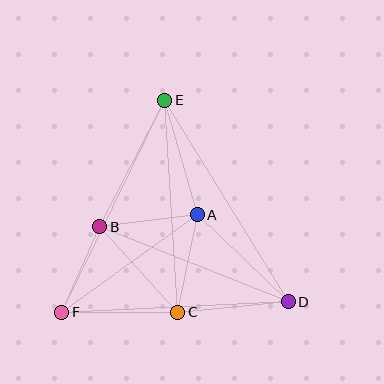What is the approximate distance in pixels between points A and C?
The distance between A and C is approximately 99 pixels.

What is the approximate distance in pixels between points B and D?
The distance between B and D is approximately 203 pixels.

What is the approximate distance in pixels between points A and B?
The distance between A and B is approximately 98 pixels.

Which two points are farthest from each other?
Points D and E are farthest from each other.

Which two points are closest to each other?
Points B and F are closest to each other.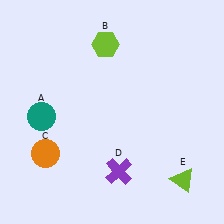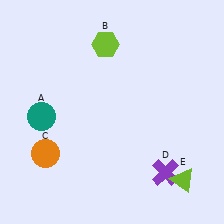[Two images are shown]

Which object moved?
The purple cross (D) moved right.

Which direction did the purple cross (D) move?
The purple cross (D) moved right.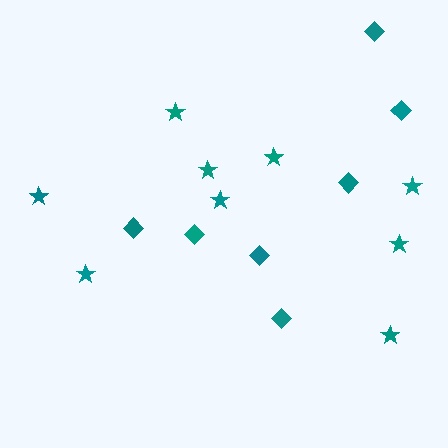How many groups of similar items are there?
There are 2 groups: one group of stars (9) and one group of diamonds (7).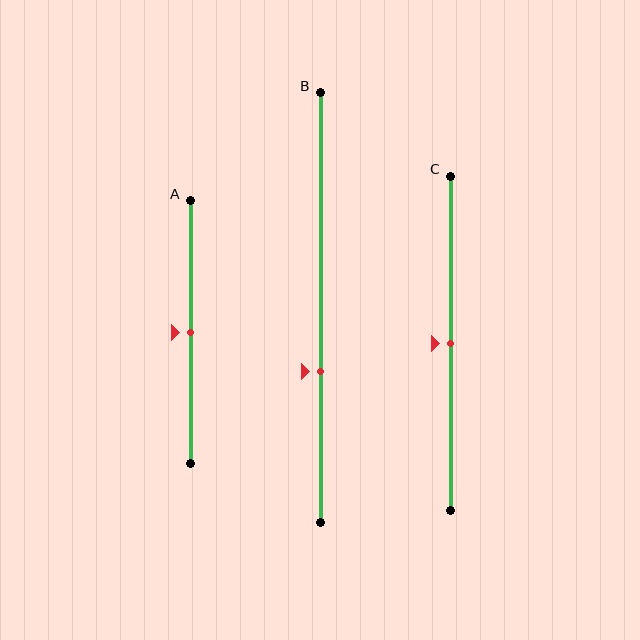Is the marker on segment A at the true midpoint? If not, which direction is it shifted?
Yes, the marker on segment A is at the true midpoint.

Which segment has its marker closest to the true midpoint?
Segment A has its marker closest to the true midpoint.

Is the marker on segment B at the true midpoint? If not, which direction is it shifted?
No, the marker on segment B is shifted downward by about 15% of the segment length.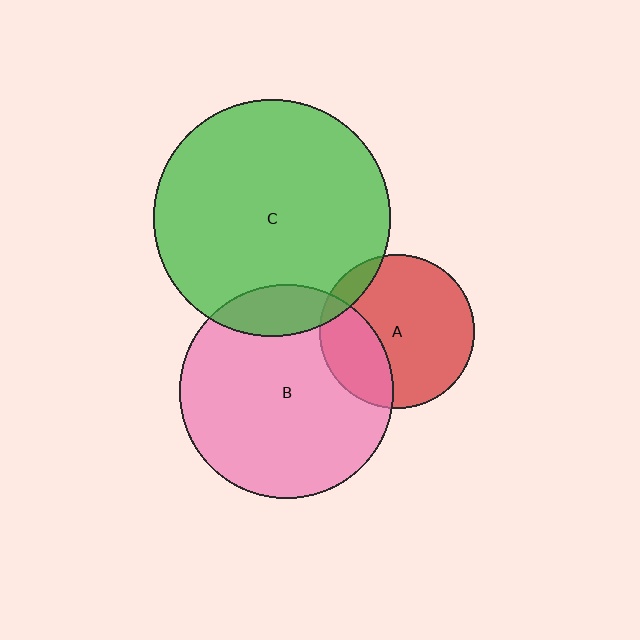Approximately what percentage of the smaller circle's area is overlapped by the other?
Approximately 30%.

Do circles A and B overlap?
Yes.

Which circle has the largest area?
Circle C (green).